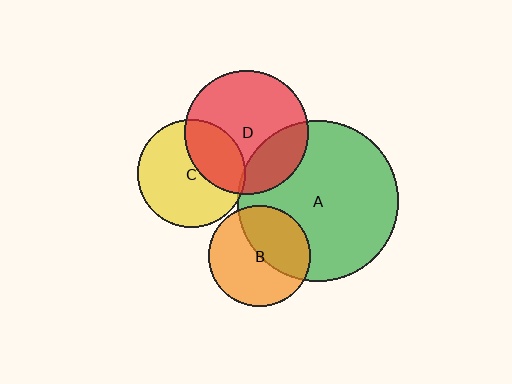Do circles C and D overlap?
Yes.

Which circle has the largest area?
Circle A (green).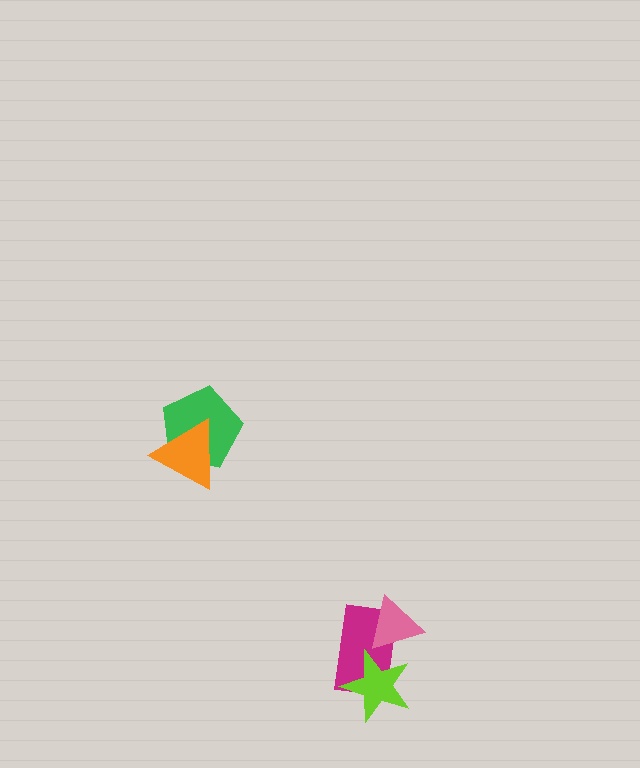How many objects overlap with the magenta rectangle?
2 objects overlap with the magenta rectangle.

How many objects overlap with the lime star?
2 objects overlap with the lime star.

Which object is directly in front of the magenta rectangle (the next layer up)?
The pink triangle is directly in front of the magenta rectangle.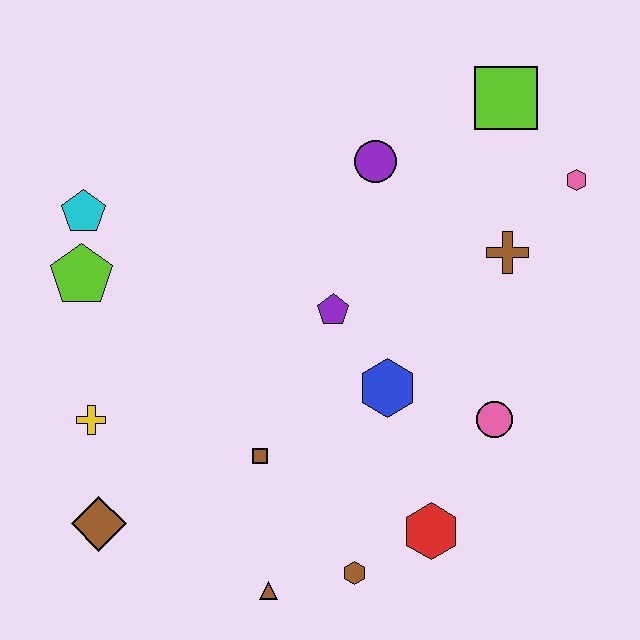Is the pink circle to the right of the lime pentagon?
Yes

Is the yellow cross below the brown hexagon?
No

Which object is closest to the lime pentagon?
The cyan pentagon is closest to the lime pentagon.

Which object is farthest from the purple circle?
The brown diamond is farthest from the purple circle.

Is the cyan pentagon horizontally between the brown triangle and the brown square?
No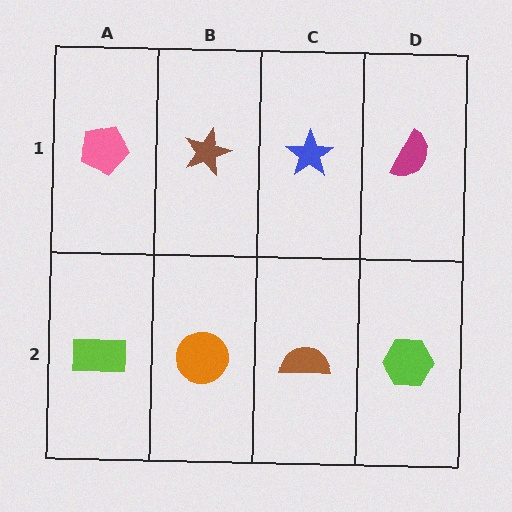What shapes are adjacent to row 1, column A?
A lime rectangle (row 2, column A), a brown star (row 1, column B).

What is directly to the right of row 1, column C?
A magenta semicircle.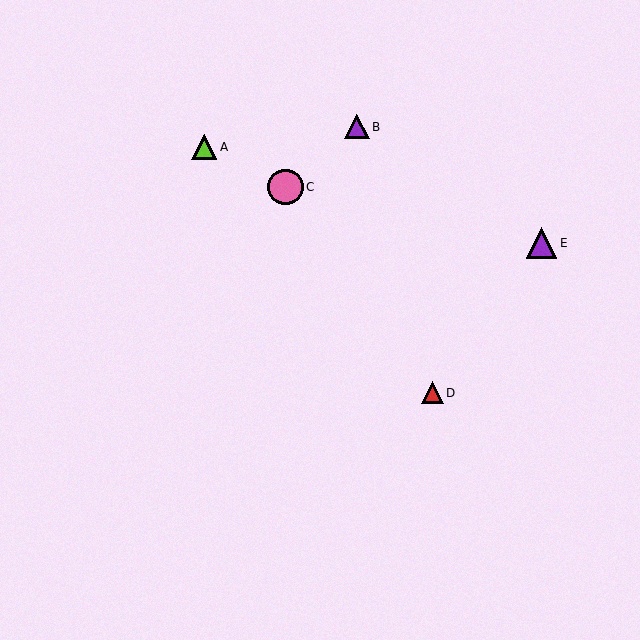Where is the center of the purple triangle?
The center of the purple triangle is at (542, 243).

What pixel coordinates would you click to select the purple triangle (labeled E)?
Click at (542, 243) to select the purple triangle E.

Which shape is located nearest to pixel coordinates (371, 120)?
The purple triangle (labeled B) at (357, 127) is nearest to that location.